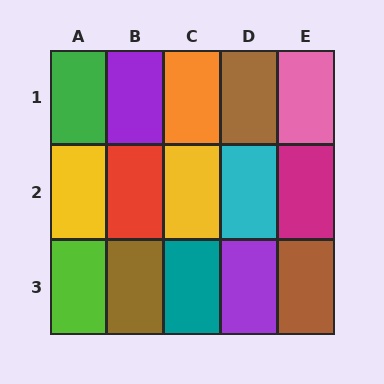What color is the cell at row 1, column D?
Brown.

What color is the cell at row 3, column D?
Purple.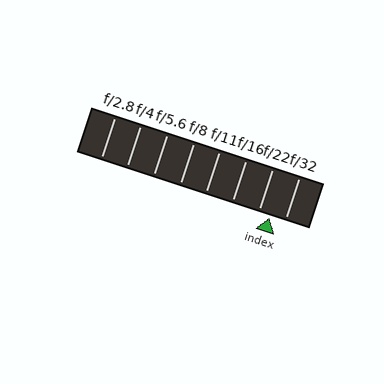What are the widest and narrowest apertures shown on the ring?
The widest aperture shown is f/2.8 and the narrowest is f/32.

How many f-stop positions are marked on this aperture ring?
There are 8 f-stop positions marked.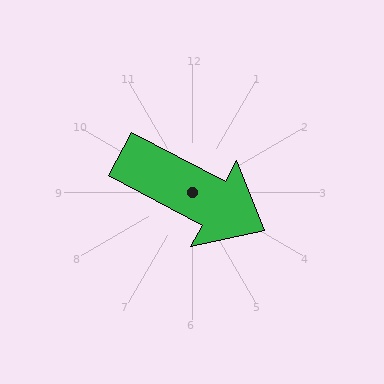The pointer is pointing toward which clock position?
Roughly 4 o'clock.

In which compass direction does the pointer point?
Southeast.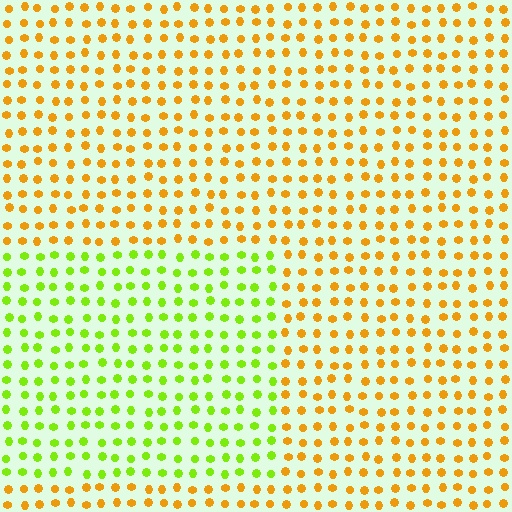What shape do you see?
I see a rectangle.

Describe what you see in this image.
The image is filled with small orange elements in a uniform arrangement. A rectangle-shaped region is visible where the elements are tinted to a slightly different hue, forming a subtle color boundary.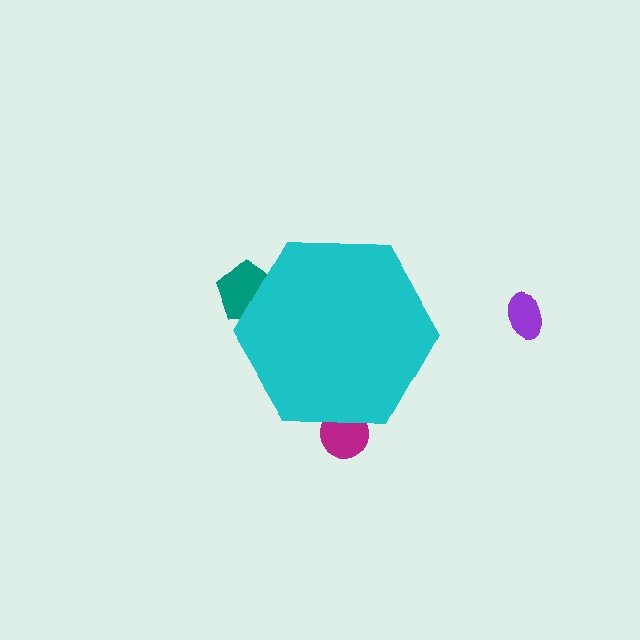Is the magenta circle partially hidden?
Yes, the magenta circle is partially hidden behind the cyan hexagon.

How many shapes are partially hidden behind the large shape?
2 shapes are partially hidden.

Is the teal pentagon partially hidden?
Yes, the teal pentagon is partially hidden behind the cyan hexagon.